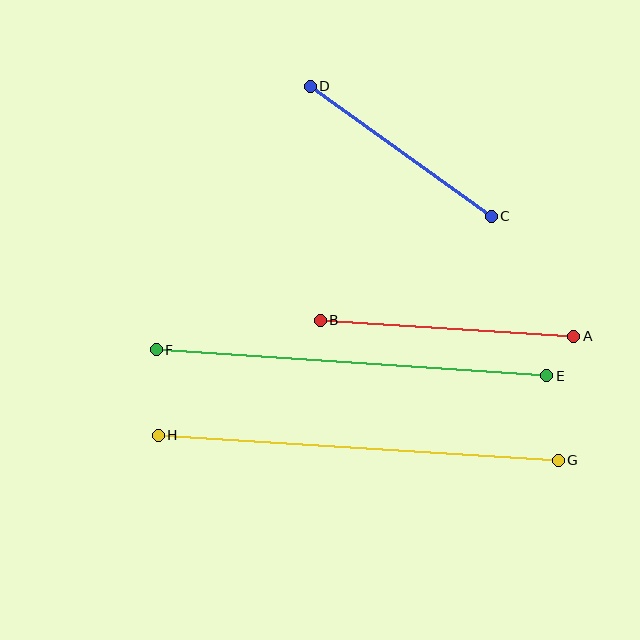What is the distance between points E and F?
The distance is approximately 392 pixels.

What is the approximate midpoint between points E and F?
The midpoint is at approximately (351, 363) pixels.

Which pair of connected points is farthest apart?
Points G and H are farthest apart.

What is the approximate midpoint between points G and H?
The midpoint is at approximately (358, 448) pixels.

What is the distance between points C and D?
The distance is approximately 223 pixels.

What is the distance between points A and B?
The distance is approximately 254 pixels.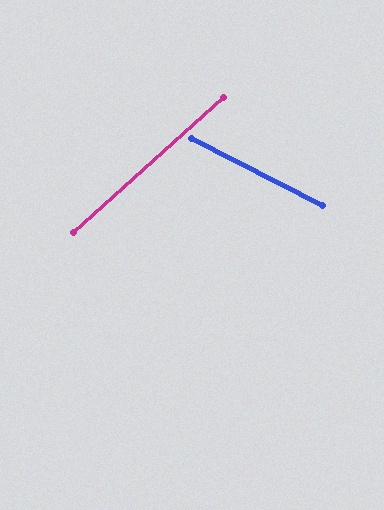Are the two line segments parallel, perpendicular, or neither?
Neither parallel nor perpendicular — they differ by about 69°.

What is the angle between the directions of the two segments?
Approximately 69 degrees.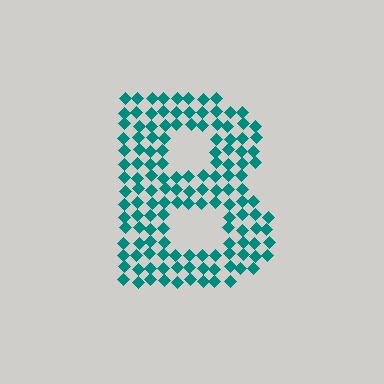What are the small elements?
The small elements are diamonds.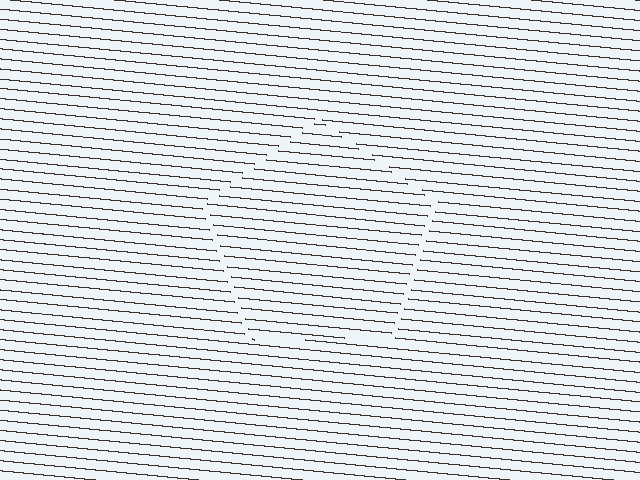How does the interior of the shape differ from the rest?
The interior of the shape contains the same grating, shifted by half a period — the contour is defined by the phase discontinuity where line-ends from the inner and outer gratings abut.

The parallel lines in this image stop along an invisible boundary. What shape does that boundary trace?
An illusory pentagon. The interior of the shape contains the same grating, shifted by half a period — the contour is defined by the phase discontinuity where line-ends from the inner and outer gratings abut.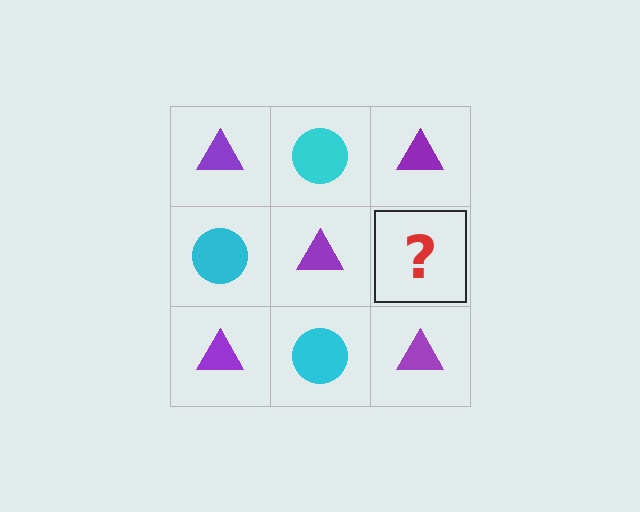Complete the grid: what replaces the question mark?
The question mark should be replaced with a cyan circle.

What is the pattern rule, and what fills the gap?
The rule is that it alternates purple triangle and cyan circle in a checkerboard pattern. The gap should be filled with a cyan circle.